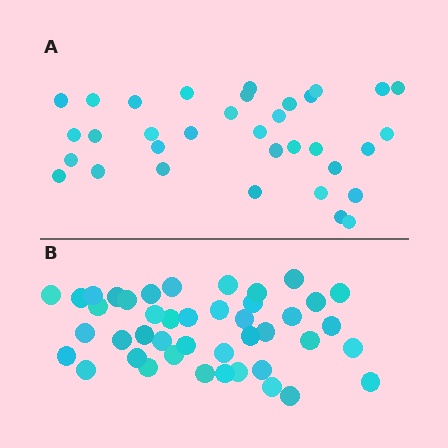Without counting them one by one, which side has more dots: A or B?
Region B (the bottom region) has more dots.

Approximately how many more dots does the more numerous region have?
Region B has roughly 8 or so more dots than region A.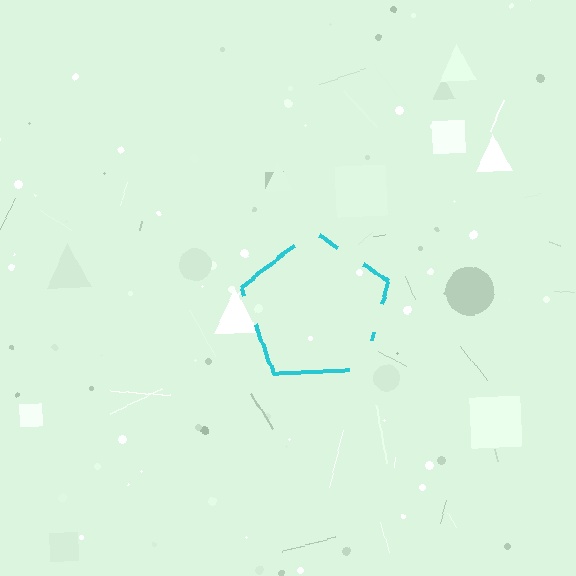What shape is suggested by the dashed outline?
The dashed outline suggests a pentagon.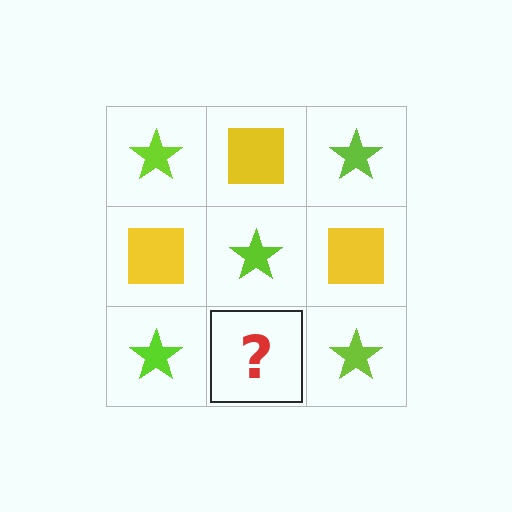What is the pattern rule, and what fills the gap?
The rule is that it alternates lime star and yellow square in a checkerboard pattern. The gap should be filled with a yellow square.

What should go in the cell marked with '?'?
The missing cell should contain a yellow square.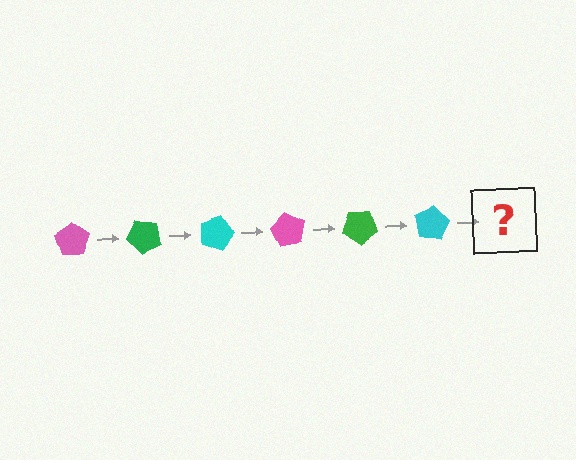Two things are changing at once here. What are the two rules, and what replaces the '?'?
The two rules are that it rotates 45 degrees each step and the color cycles through pink, green, and cyan. The '?' should be a pink pentagon, rotated 270 degrees from the start.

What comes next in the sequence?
The next element should be a pink pentagon, rotated 270 degrees from the start.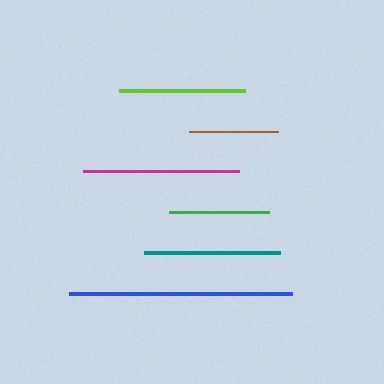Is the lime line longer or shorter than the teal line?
The teal line is longer than the lime line.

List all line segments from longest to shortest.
From longest to shortest: blue, magenta, teal, lime, green, brown.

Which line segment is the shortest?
The brown line is the shortest at approximately 89 pixels.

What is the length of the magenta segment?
The magenta segment is approximately 156 pixels long.